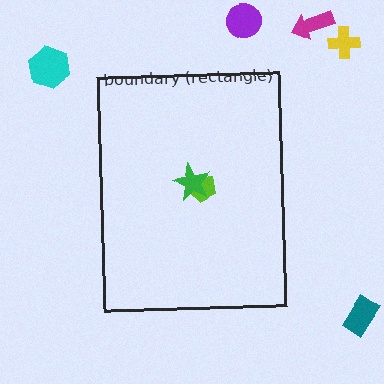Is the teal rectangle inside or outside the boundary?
Outside.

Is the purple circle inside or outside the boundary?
Outside.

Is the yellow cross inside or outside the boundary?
Outside.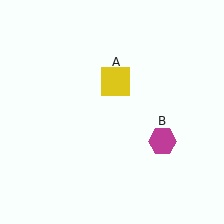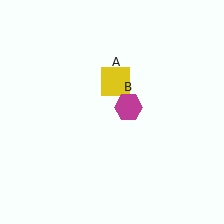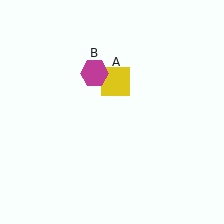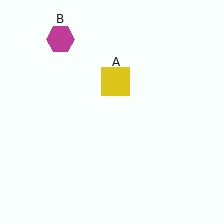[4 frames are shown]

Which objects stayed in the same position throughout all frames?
Yellow square (object A) remained stationary.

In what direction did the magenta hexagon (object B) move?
The magenta hexagon (object B) moved up and to the left.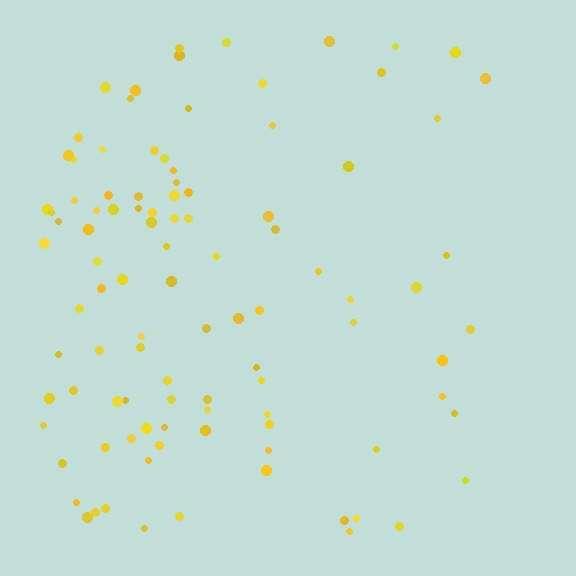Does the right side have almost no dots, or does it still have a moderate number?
Still a moderate number, just noticeably fewer than the left.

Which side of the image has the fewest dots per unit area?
The right.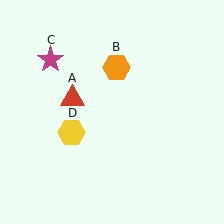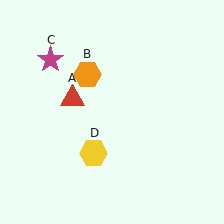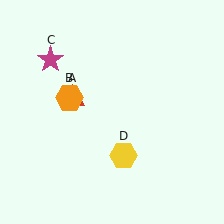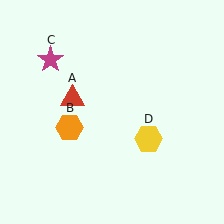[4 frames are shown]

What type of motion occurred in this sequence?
The orange hexagon (object B), yellow hexagon (object D) rotated counterclockwise around the center of the scene.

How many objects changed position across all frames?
2 objects changed position: orange hexagon (object B), yellow hexagon (object D).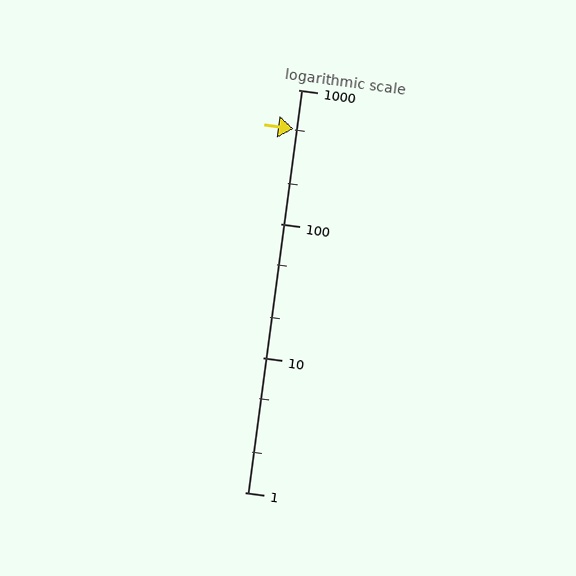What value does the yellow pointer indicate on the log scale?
The pointer indicates approximately 510.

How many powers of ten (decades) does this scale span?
The scale spans 3 decades, from 1 to 1000.